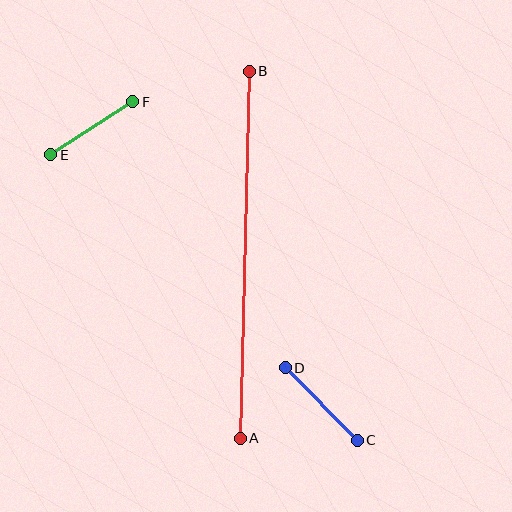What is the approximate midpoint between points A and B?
The midpoint is at approximately (245, 255) pixels.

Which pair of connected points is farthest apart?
Points A and B are farthest apart.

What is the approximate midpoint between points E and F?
The midpoint is at approximately (92, 128) pixels.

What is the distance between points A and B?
The distance is approximately 367 pixels.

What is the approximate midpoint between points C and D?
The midpoint is at approximately (321, 404) pixels.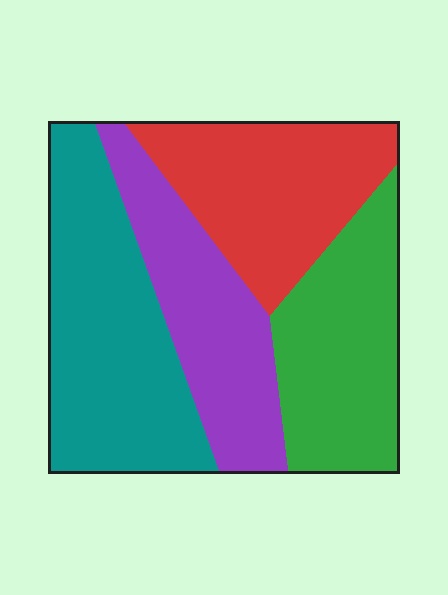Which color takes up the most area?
Teal, at roughly 30%.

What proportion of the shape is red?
Red takes up less than a quarter of the shape.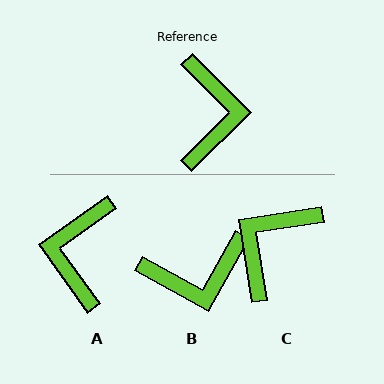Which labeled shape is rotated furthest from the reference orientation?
A, about 171 degrees away.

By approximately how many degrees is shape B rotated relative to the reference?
Approximately 74 degrees clockwise.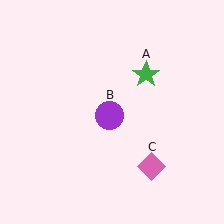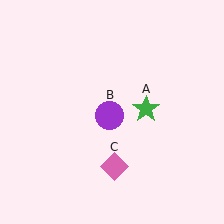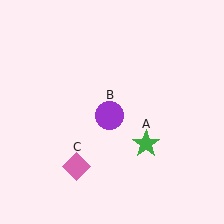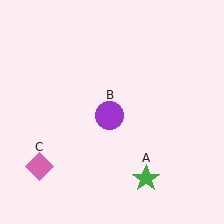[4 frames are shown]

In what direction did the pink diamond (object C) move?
The pink diamond (object C) moved left.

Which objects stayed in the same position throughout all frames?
Purple circle (object B) remained stationary.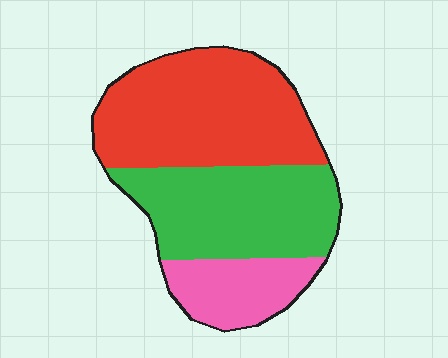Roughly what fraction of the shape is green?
Green takes up about three eighths (3/8) of the shape.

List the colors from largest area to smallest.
From largest to smallest: red, green, pink.